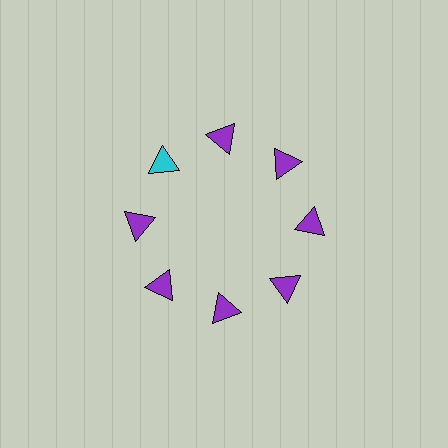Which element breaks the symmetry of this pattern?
The cyan triangle at roughly the 10 o'clock position breaks the symmetry. All other shapes are purple triangles.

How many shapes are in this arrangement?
There are 8 shapes arranged in a ring pattern.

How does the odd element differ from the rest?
It has a different color: cyan instead of purple.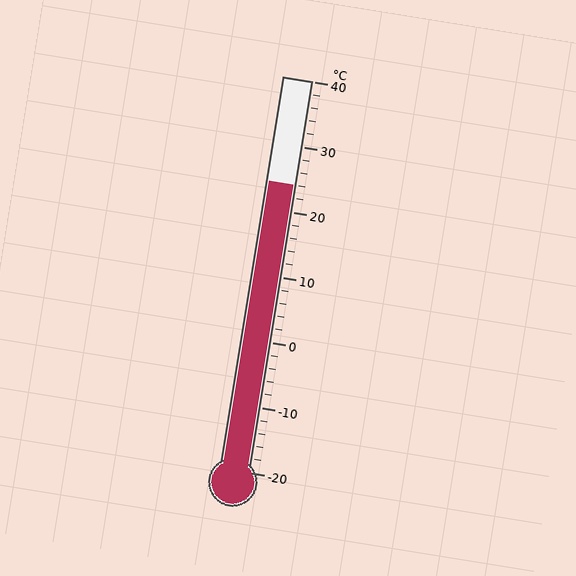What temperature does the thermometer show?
The thermometer shows approximately 24°C.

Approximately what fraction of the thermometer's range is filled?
The thermometer is filled to approximately 75% of its range.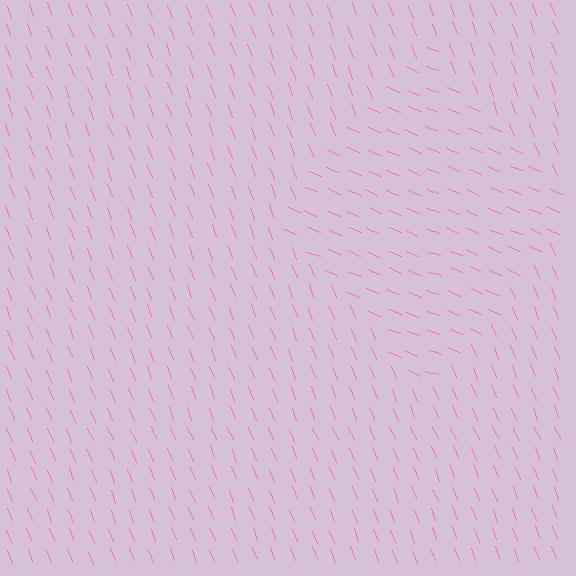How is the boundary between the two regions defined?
The boundary is defined purely by a change in line orientation (approximately 45 degrees difference). All lines are the same color and thickness.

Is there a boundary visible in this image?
Yes, there is a texture boundary formed by a change in line orientation.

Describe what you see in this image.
The image is filled with small pink line segments. A diamond region in the image has lines oriented differently from the surrounding lines, creating a visible texture boundary.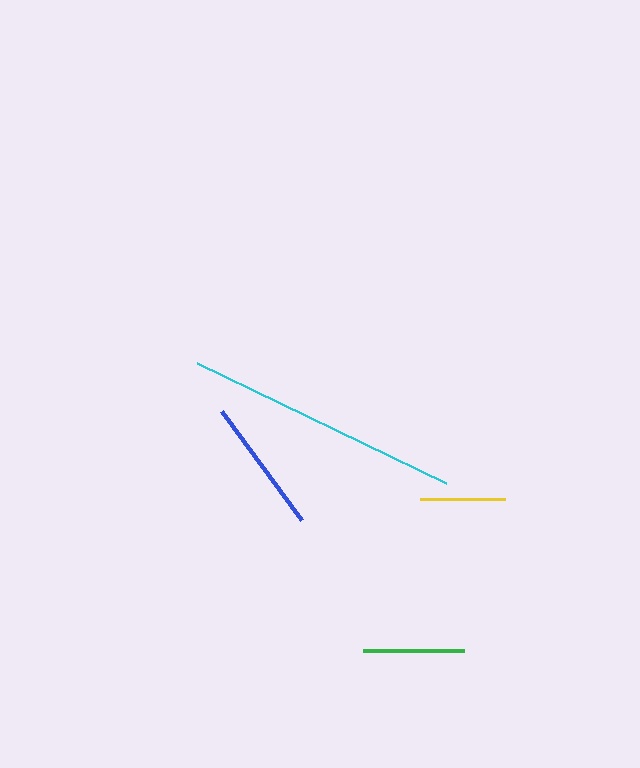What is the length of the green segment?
The green segment is approximately 102 pixels long.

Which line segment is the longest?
The cyan line is the longest at approximately 276 pixels.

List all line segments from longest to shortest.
From longest to shortest: cyan, blue, green, yellow.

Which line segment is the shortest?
The yellow line is the shortest at approximately 84 pixels.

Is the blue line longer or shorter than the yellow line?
The blue line is longer than the yellow line.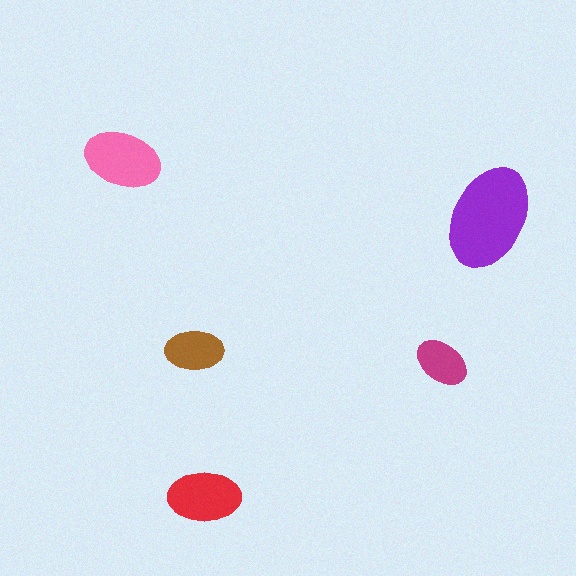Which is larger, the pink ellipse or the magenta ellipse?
The pink one.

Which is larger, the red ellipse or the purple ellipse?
The purple one.